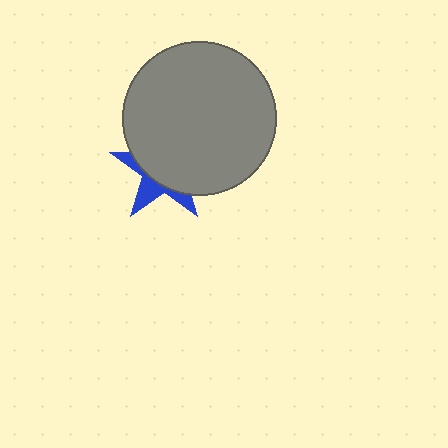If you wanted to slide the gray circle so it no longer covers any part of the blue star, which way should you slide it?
Slide it toward the upper-right — that is the most direct way to separate the two shapes.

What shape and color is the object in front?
The object in front is a gray circle.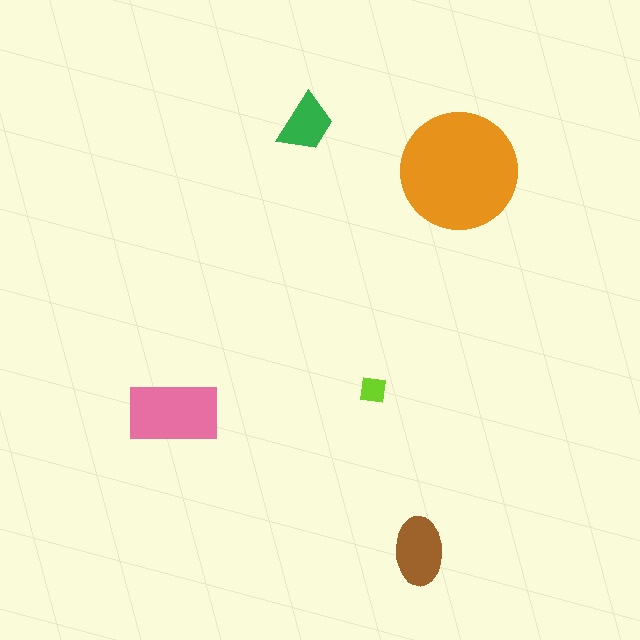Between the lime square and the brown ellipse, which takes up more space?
The brown ellipse.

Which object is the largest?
The orange circle.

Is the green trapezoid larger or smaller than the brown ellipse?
Smaller.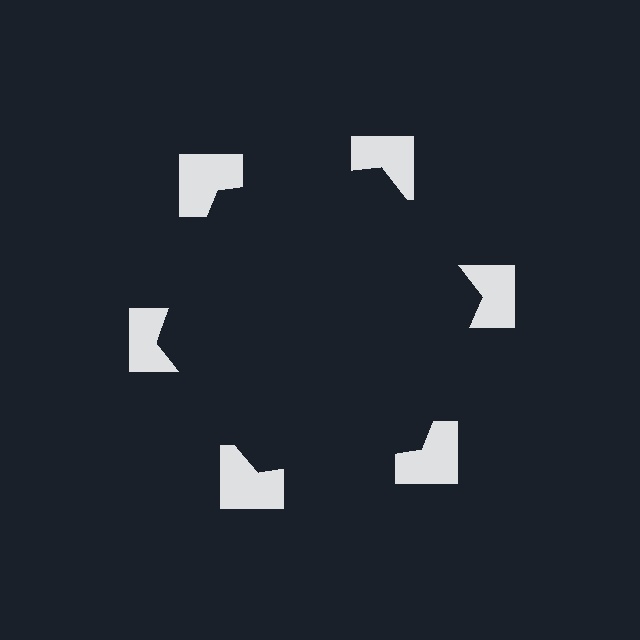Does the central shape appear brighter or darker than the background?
It typically appears slightly darker than the background, even though no actual brightness change is drawn.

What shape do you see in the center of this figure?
An illusory hexagon — its edges are inferred from the aligned wedge cuts in the notched squares, not physically drawn.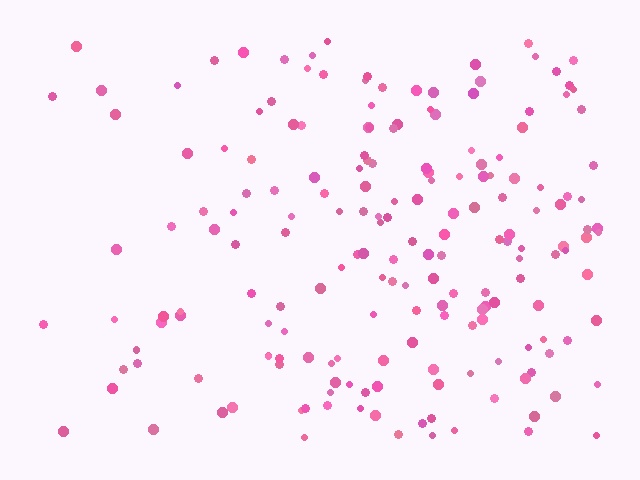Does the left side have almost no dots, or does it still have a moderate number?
Still a moderate number, just noticeably fewer than the right.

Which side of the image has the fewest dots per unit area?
The left.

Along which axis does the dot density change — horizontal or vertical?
Horizontal.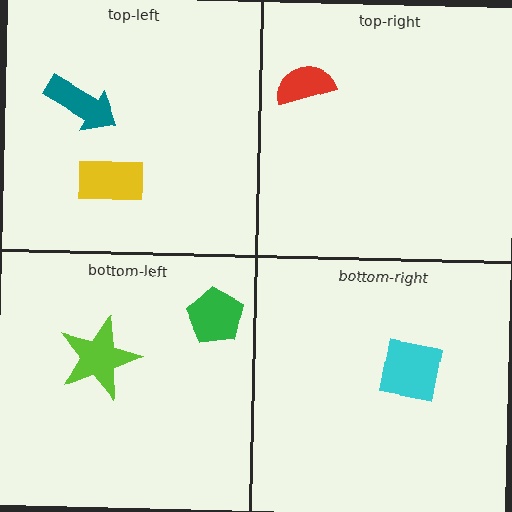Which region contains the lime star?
The bottom-left region.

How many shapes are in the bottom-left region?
2.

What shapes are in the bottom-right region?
The cyan square.